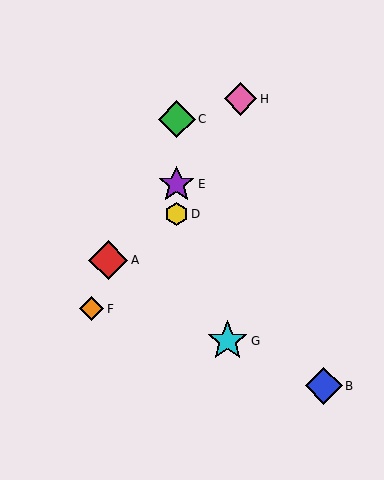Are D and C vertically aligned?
Yes, both are at x≈177.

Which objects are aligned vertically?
Objects C, D, E are aligned vertically.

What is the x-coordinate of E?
Object E is at x≈177.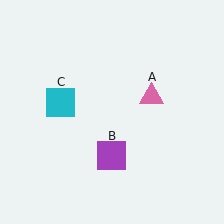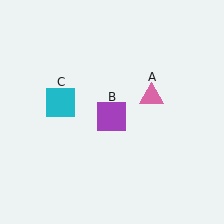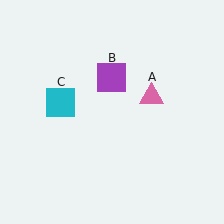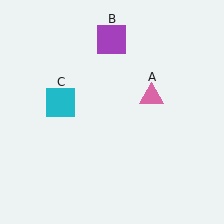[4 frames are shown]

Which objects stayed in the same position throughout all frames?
Pink triangle (object A) and cyan square (object C) remained stationary.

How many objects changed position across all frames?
1 object changed position: purple square (object B).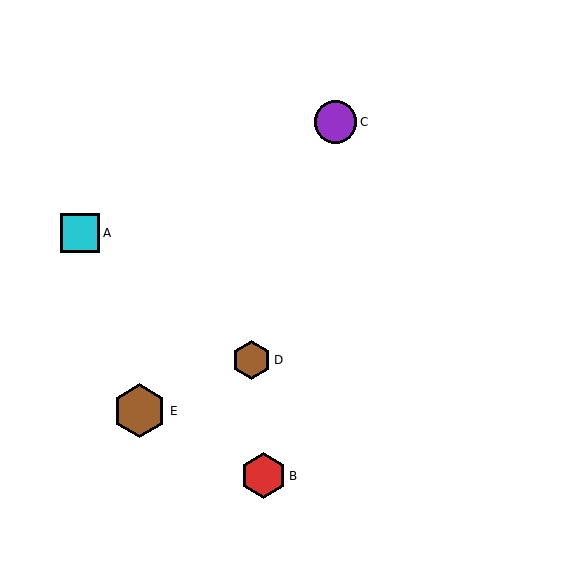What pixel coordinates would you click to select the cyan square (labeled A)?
Click at (80, 233) to select the cyan square A.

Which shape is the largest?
The brown hexagon (labeled E) is the largest.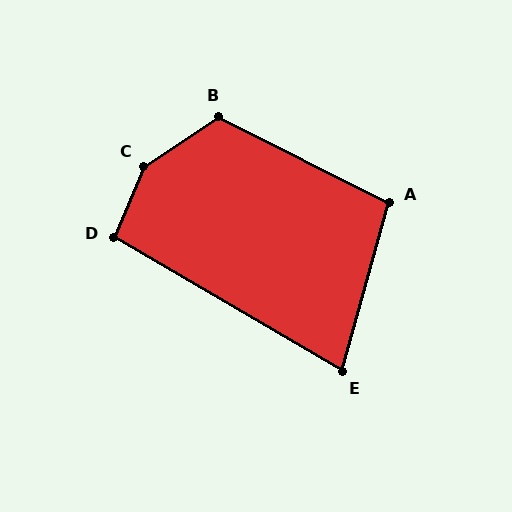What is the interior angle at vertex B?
Approximately 120 degrees (obtuse).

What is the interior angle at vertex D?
Approximately 97 degrees (obtuse).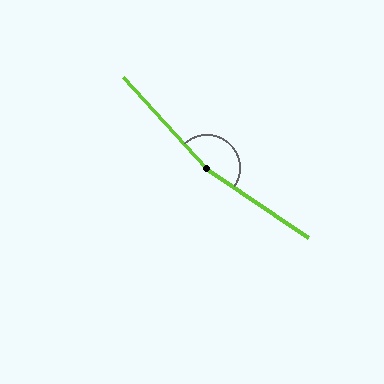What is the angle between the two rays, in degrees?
Approximately 167 degrees.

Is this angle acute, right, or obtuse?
It is obtuse.